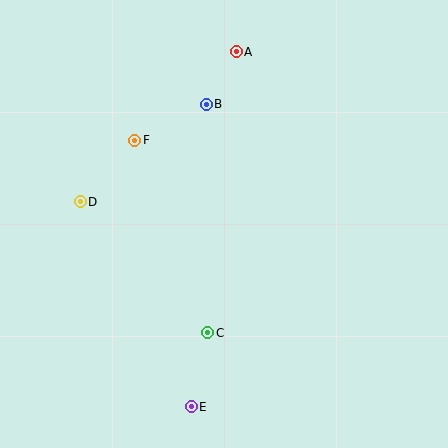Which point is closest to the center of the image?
Point C at (208, 333) is closest to the center.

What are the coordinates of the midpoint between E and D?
The midpoint between E and D is at (136, 304).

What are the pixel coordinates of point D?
Point D is at (80, 202).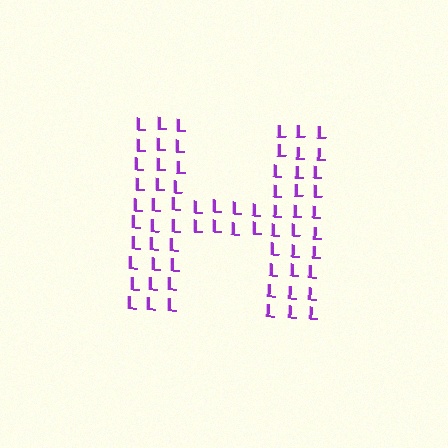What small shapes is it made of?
It is made of small letter L's.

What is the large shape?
The large shape is the letter H.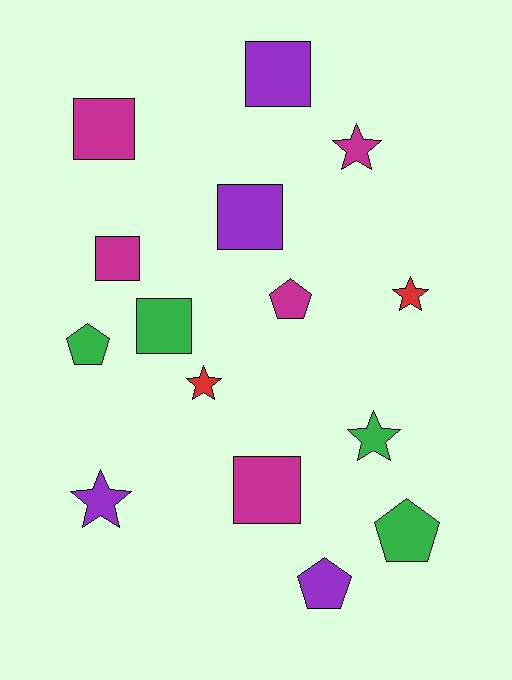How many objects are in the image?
There are 15 objects.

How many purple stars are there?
There is 1 purple star.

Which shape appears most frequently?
Square, with 6 objects.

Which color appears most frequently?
Magenta, with 5 objects.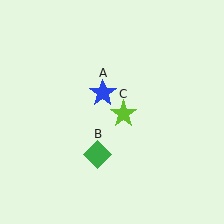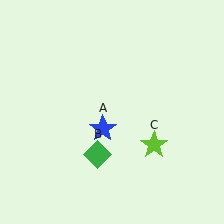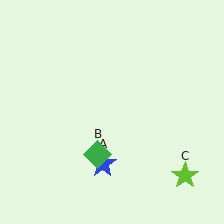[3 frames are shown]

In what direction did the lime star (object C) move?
The lime star (object C) moved down and to the right.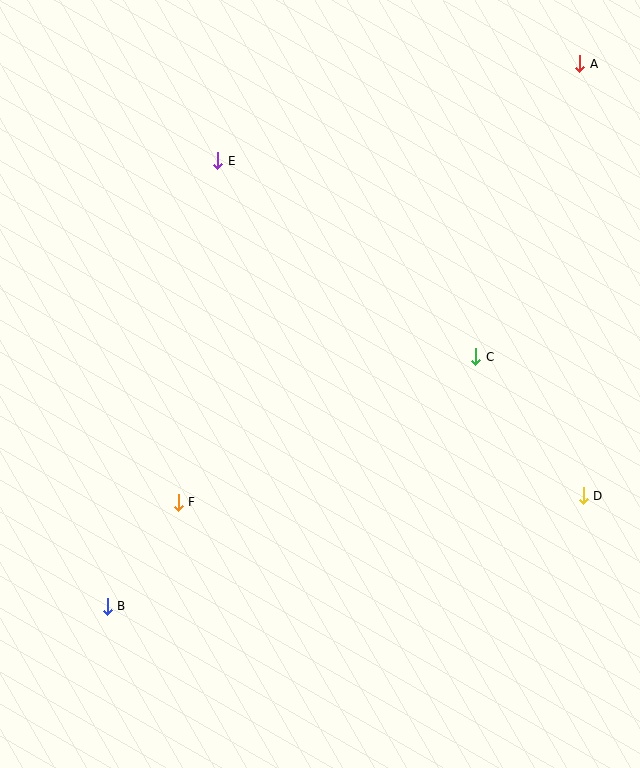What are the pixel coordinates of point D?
Point D is at (583, 496).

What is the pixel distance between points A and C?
The distance between A and C is 311 pixels.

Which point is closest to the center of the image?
Point C at (476, 357) is closest to the center.